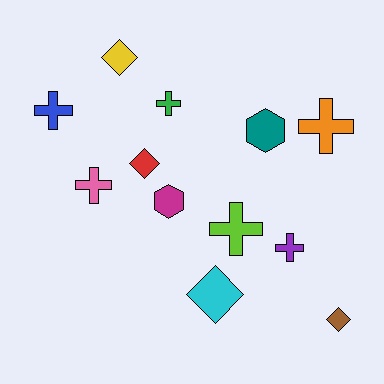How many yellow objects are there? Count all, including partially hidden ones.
There is 1 yellow object.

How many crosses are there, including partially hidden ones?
There are 6 crosses.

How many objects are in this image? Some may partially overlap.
There are 12 objects.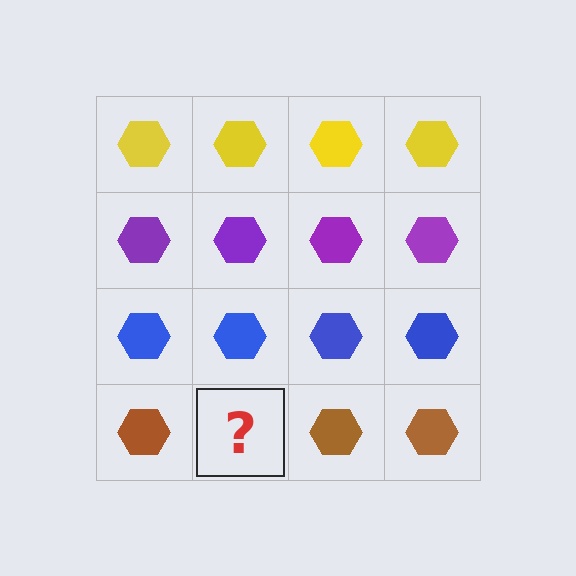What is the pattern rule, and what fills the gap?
The rule is that each row has a consistent color. The gap should be filled with a brown hexagon.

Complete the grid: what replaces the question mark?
The question mark should be replaced with a brown hexagon.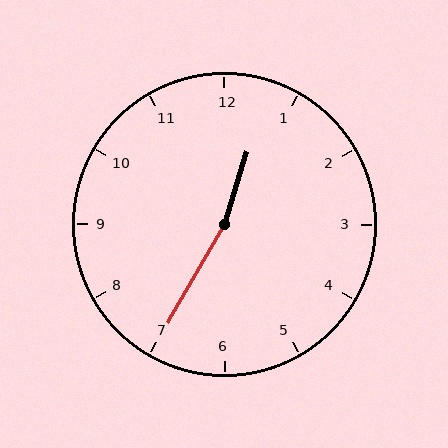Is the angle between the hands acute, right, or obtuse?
It is obtuse.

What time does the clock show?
12:35.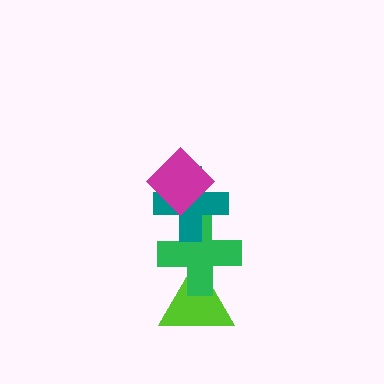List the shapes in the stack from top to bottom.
From top to bottom: the magenta diamond, the teal cross, the green cross, the lime triangle.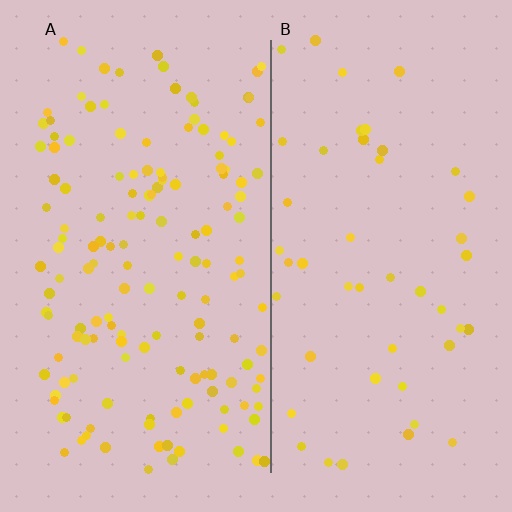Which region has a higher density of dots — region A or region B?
A (the left).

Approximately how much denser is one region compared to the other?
Approximately 3.1× — region A over region B.